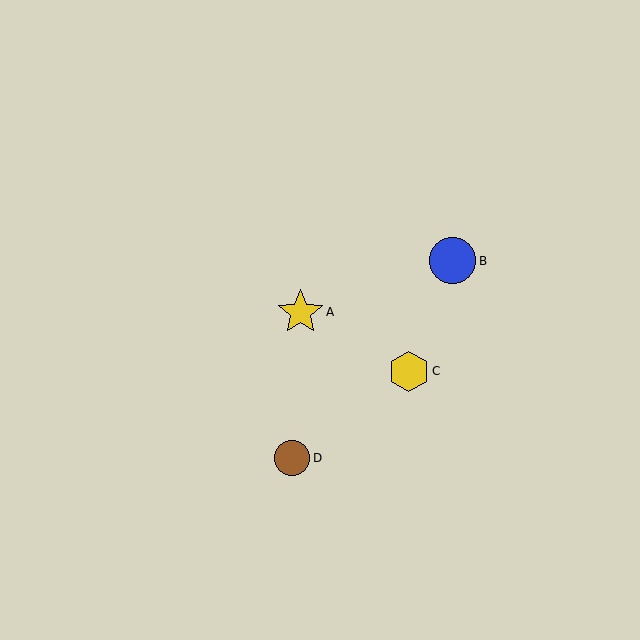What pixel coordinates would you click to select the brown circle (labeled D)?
Click at (292, 458) to select the brown circle D.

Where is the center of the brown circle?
The center of the brown circle is at (292, 458).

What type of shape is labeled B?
Shape B is a blue circle.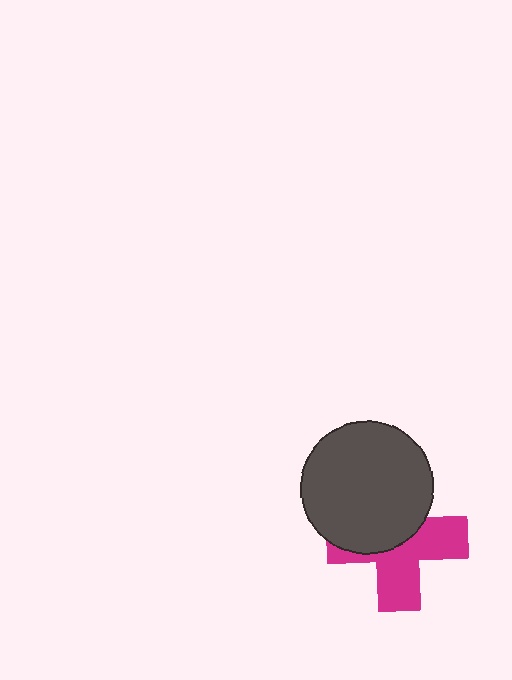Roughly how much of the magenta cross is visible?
About half of it is visible (roughly 53%).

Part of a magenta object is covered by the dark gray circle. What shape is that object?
It is a cross.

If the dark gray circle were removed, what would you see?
You would see the complete magenta cross.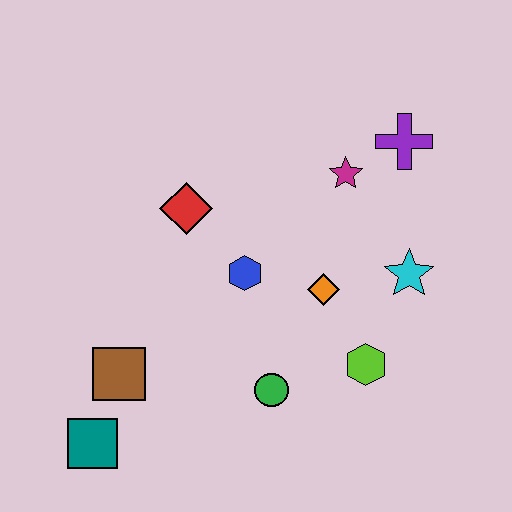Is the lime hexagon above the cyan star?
No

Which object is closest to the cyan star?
The orange diamond is closest to the cyan star.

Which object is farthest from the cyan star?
The teal square is farthest from the cyan star.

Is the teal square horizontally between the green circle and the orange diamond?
No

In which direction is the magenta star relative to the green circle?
The magenta star is above the green circle.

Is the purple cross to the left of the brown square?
No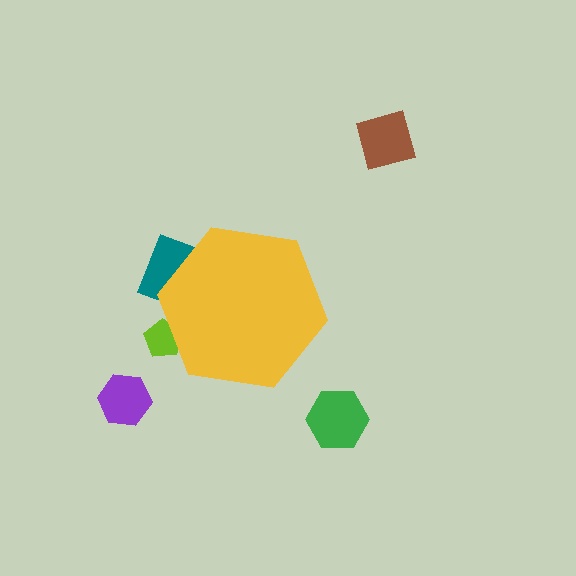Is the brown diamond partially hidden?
No, the brown diamond is fully visible.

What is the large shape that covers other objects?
A yellow hexagon.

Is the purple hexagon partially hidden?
No, the purple hexagon is fully visible.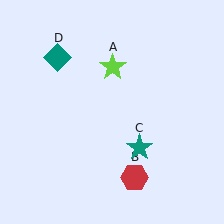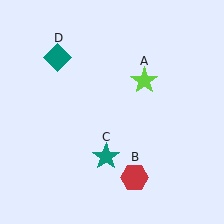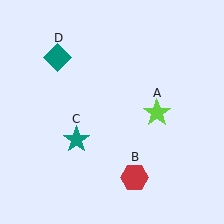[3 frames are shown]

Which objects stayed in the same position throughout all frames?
Red hexagon (object B) and teal diamond (object D) remained stationary.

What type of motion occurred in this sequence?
The lime star (object A), teal star (object C) rotated clockwise around the center of the scene.